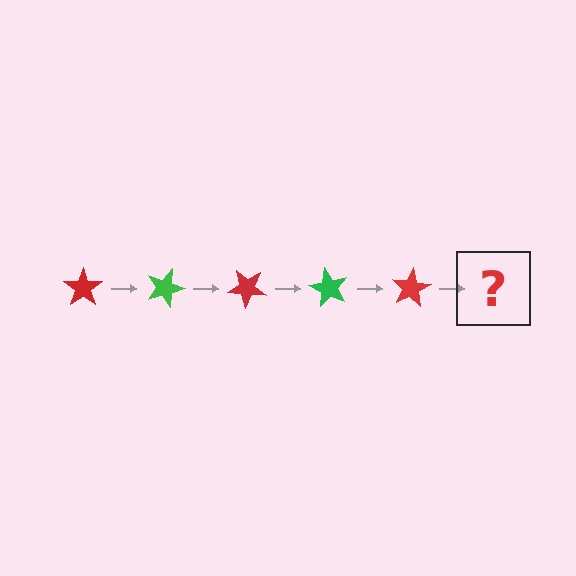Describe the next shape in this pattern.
It should be a green star, rotated 100 degrees from the start.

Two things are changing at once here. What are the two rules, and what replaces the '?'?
The two rules are that it rotates 20 degrees each step and the color cycles through red and green. The '?' should be a green star, rotated 100 degrees from the start.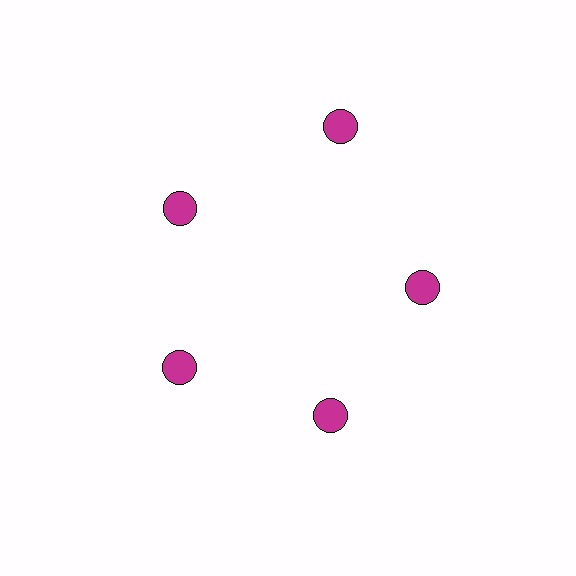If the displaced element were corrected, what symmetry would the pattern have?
It would have 5-fold rotational symmetry — the pattern would map onto itself every 72 degrees.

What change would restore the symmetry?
The symmetry would be restored by moving it inward, back onto the ring so that all 5 circles sit at equal angles and equal distance from the center.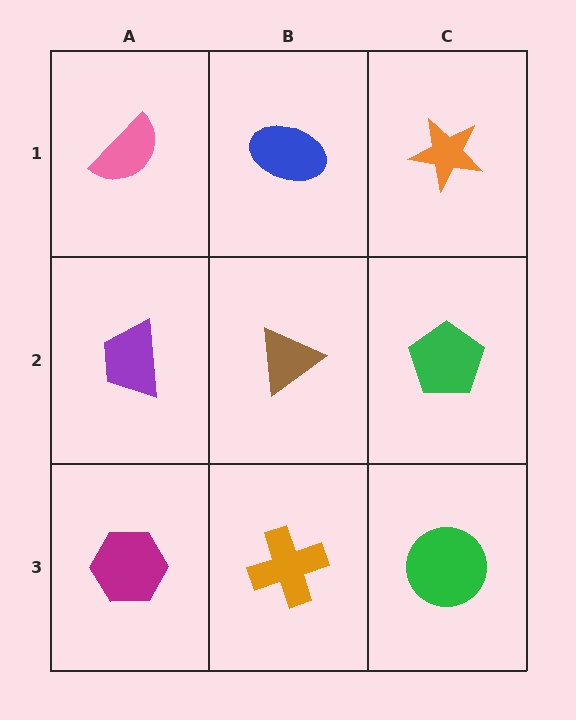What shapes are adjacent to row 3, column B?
A brown triangle (row 2, column B), a magenta hexagon (row 3, column A), a green circle (row 3, column C).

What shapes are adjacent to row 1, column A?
A purple trapezoid (row 2, column A), a blue ellipse (row 1, column B).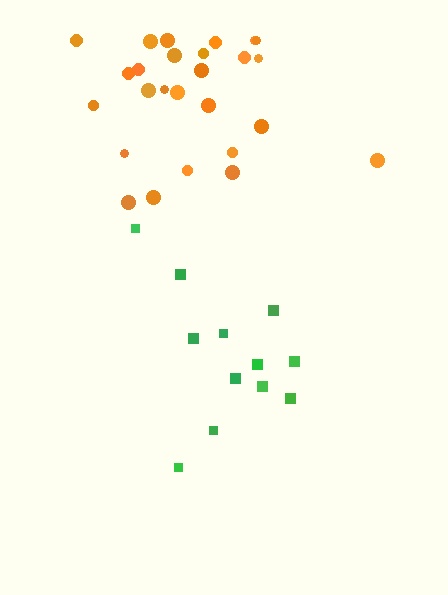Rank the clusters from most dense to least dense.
orange, green.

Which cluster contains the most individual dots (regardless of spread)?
Orange (26).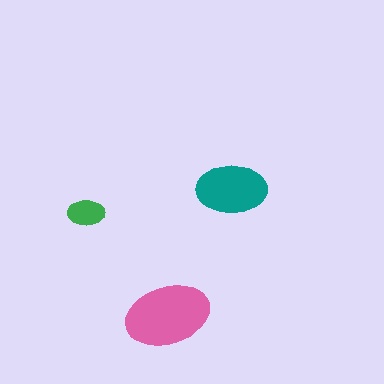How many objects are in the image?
There are 3 objects in the image.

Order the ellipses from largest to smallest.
the pink one, the teal one, the green one.